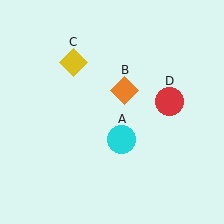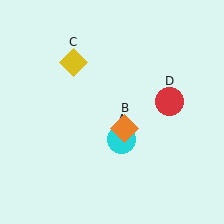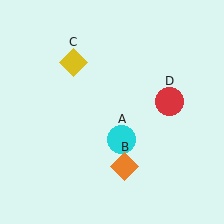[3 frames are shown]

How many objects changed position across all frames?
1 object changed position: orange diamond (object B).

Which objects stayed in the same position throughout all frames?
Cyan circle (object A) and yellow diamond (object C) and red circle (object D) remained stationary.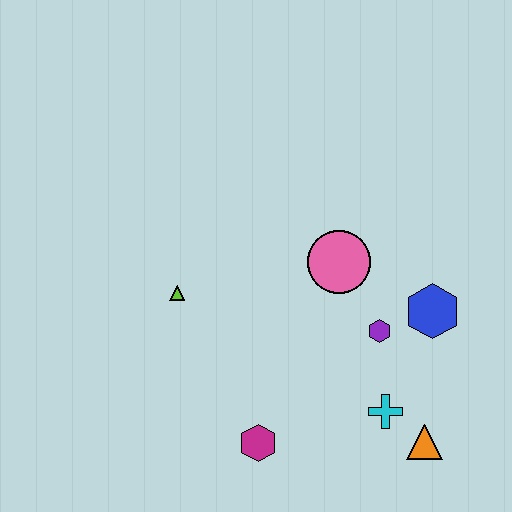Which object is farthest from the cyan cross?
The lime triangle is farthest from the cyan cross.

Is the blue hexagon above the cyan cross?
Yes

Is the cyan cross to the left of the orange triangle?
Yes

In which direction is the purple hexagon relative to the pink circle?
The purple hexagon is below the pink circle.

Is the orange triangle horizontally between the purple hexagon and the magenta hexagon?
No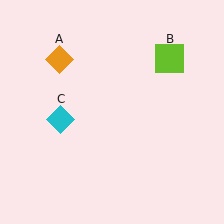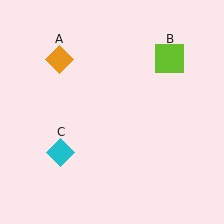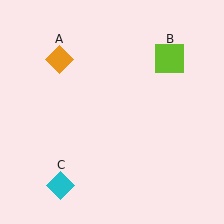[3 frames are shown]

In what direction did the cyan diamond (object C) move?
The cyan diamond (object C) moved down.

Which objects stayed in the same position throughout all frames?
Orange diamond (object A) and lime square (object B) remained stationary.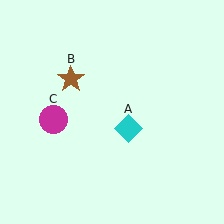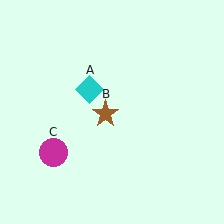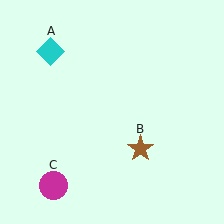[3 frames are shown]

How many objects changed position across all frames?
3 objects changed position: cyan diamond (object A), brown star (object B), magenta circle (object C).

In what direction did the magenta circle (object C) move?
The magenta circle (object C) moved down.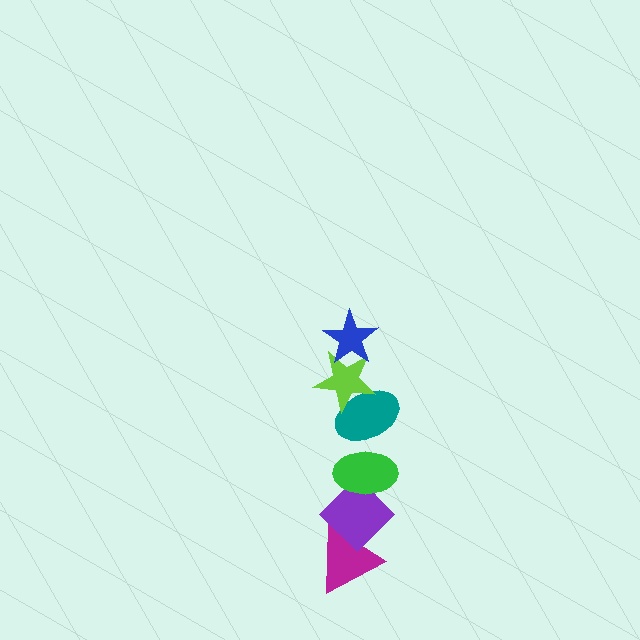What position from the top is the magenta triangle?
The magenta triangle is 6th from the top.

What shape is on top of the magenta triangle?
The purple diamond is on top of the magenta triangle.